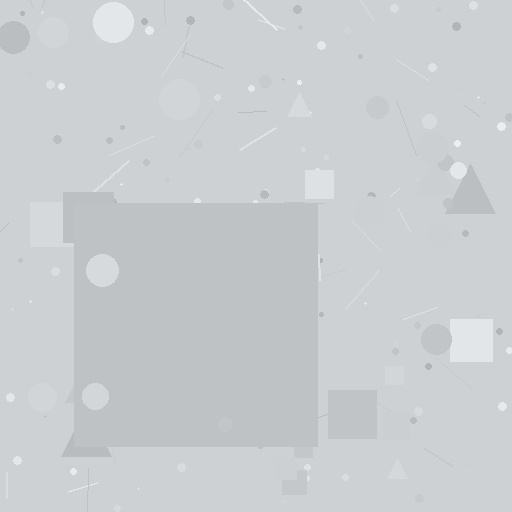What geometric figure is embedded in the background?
A square is embedded in the background.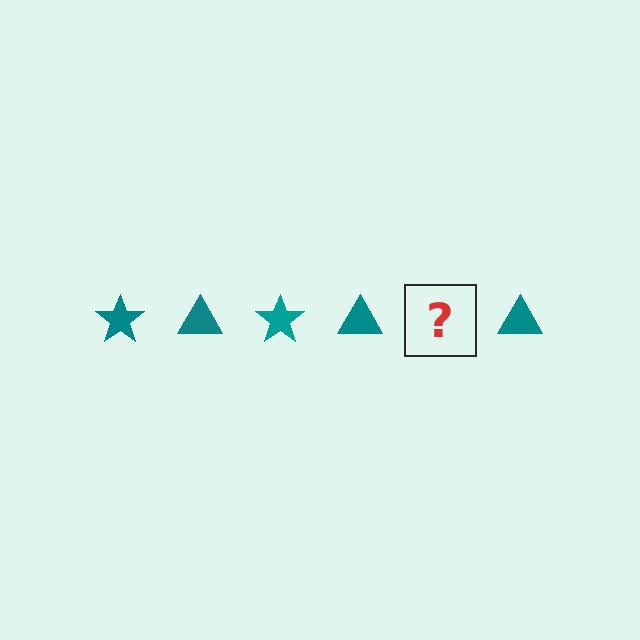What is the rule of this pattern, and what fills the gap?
The rule is that the pattern cycles through star, triangle shapes in teal. The gap should be filled with a teal star.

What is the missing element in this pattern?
The missing element is a teal star.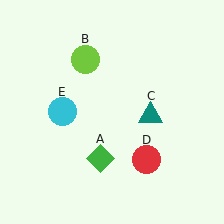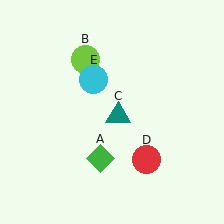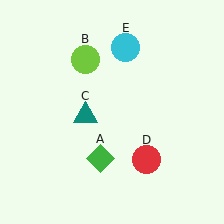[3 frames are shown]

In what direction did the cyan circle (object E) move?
The cyan circle (object E) moved up and to the right.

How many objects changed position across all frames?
2 objects changed position: teal triangle (object C), cyan circle (object E).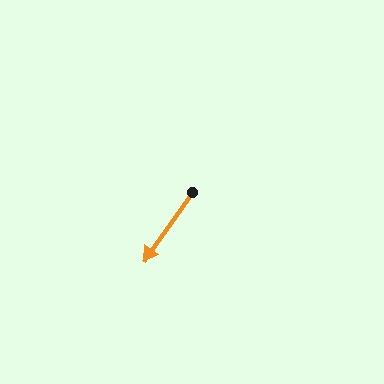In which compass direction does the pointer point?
Southwest.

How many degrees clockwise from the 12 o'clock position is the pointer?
Approximately 215 degrees.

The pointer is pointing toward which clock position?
Roughly 7 o'clock.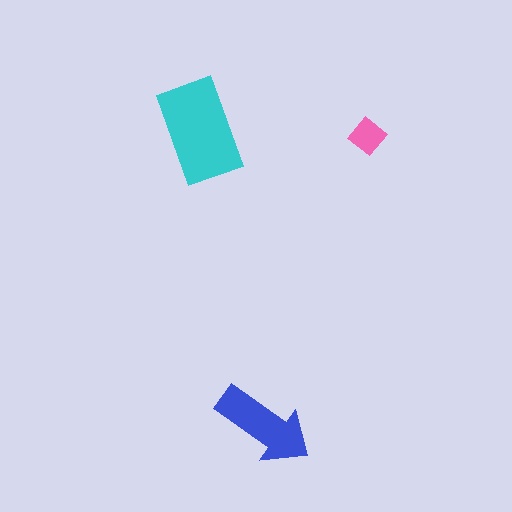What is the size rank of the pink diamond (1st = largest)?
3rd.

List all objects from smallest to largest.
The pink diamond, the blue arrow, the cyan rectangle.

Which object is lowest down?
The blue arrow is bottommost.